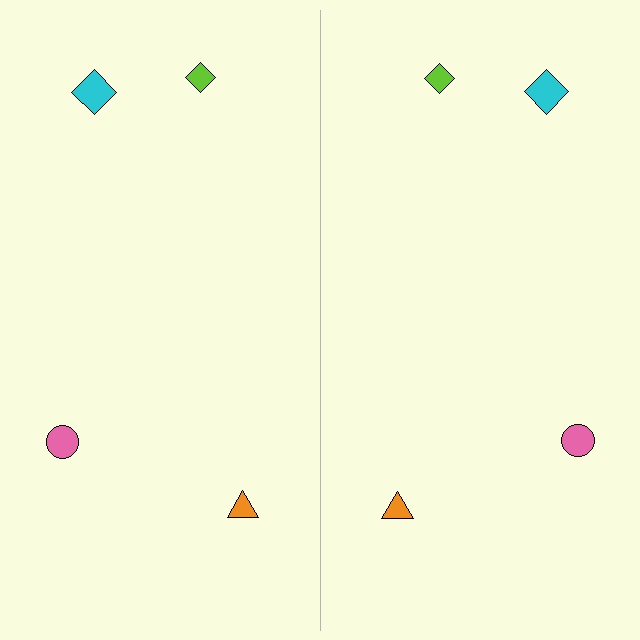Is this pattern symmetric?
Yes, this pattern has bilateral (reflection) symmetry.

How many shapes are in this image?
There are 8 shapes in this image.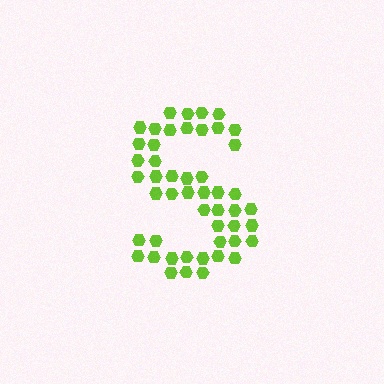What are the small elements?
The small elements are hexagons.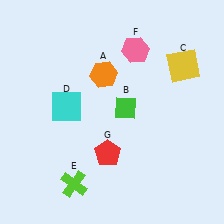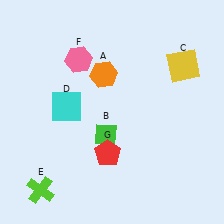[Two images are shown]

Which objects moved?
The objects that moved are: the green diamond (B), the lime cross (E), the pink hexagon (F).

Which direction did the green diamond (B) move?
The green diamond (B) moved down.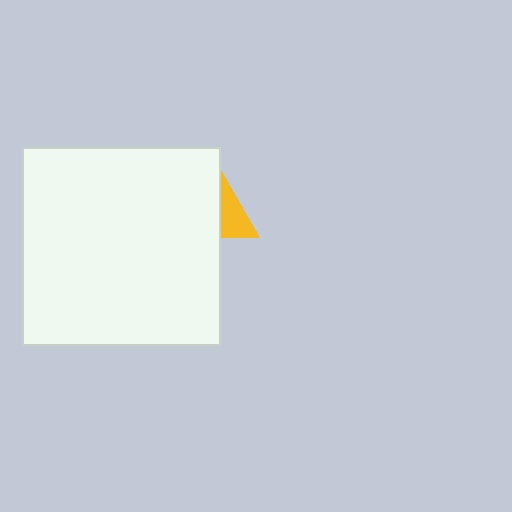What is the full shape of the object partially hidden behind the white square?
The partially hidden object is a yellow triangle.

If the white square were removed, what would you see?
You would see the complete yellow triangle.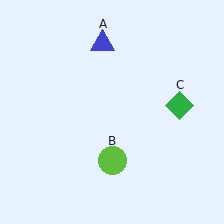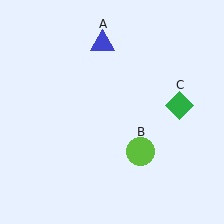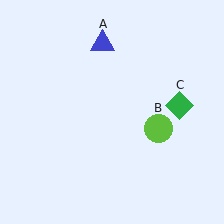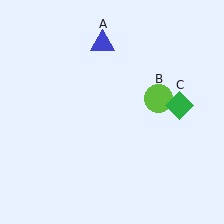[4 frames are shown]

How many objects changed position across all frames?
1 object changed position: lime circle (object B).